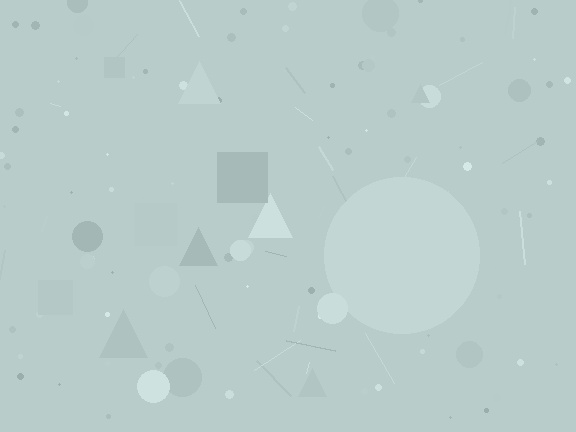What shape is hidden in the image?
A circle is hidden in the image.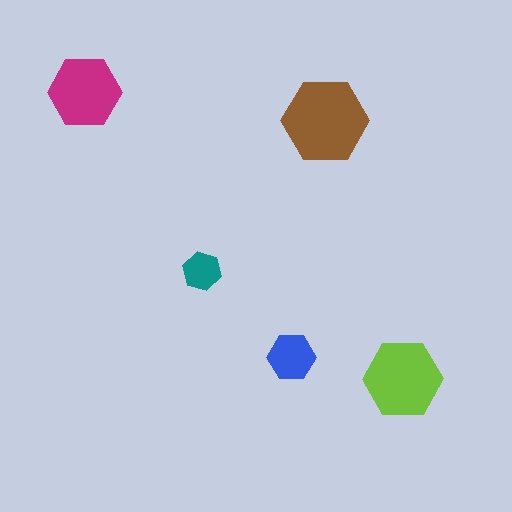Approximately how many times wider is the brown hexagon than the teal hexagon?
About 2 times wider.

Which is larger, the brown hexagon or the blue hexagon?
The brown one.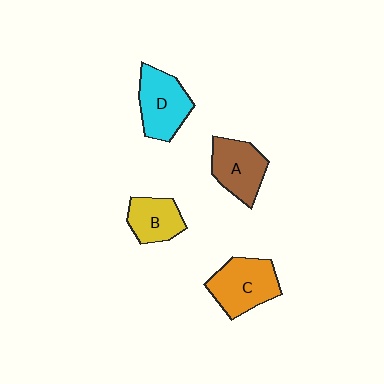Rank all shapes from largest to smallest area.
From largest to smallest: C (orange), D (cyan), A (brown), B (yellow).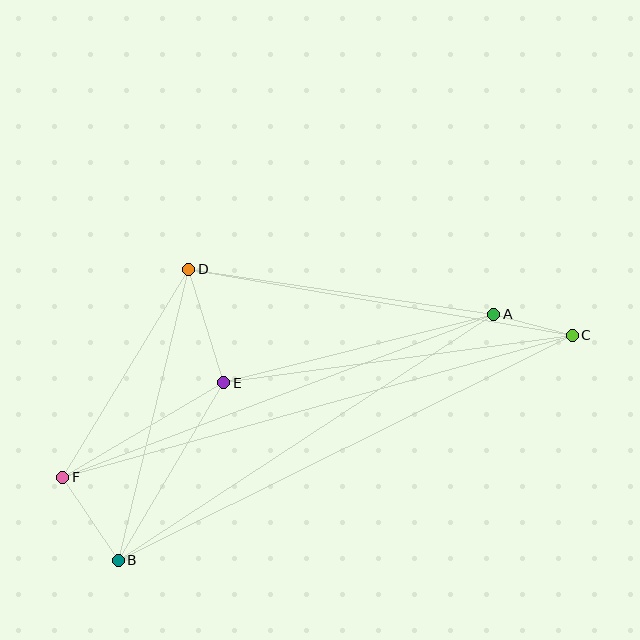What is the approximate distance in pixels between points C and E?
The distance between C and E is approximately 352 pixels.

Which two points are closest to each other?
Points A and C are closest to each other.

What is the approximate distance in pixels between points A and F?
The distance between A and F is approximately 461 pixels.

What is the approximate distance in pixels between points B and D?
The distance between B and D is approximately 299 pixels.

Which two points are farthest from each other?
Points C and F are farthest from each other.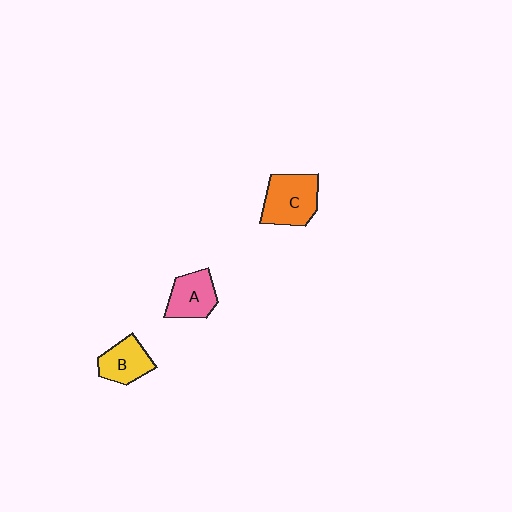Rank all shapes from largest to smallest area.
From largest to smallest: C (orange), A (pink), B (yellow).